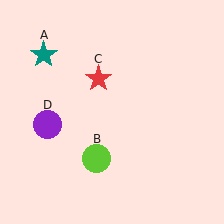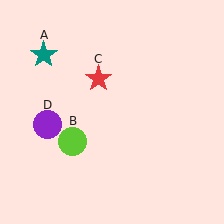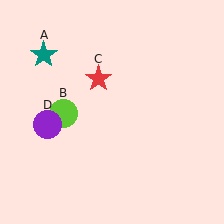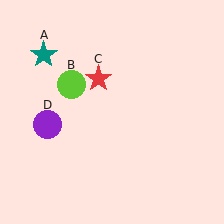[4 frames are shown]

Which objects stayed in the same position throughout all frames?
Teal star (object A) and red star (object C) and purple circle (object D) remained stationary.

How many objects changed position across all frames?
1 object changed position: lime circle (object B).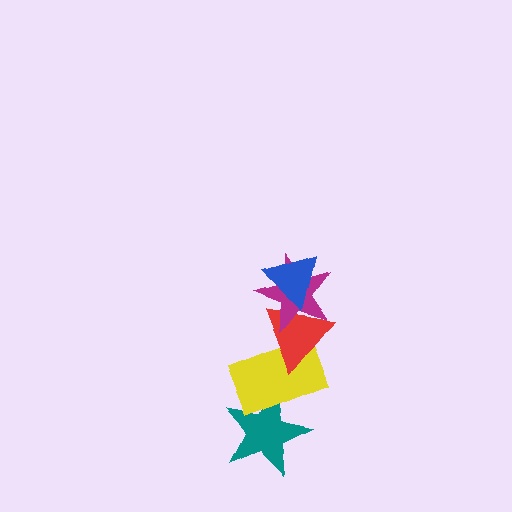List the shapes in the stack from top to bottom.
From top to bottom: the blue triangle, the magenta star, the red triangle, the yellow rectangle, the teal star.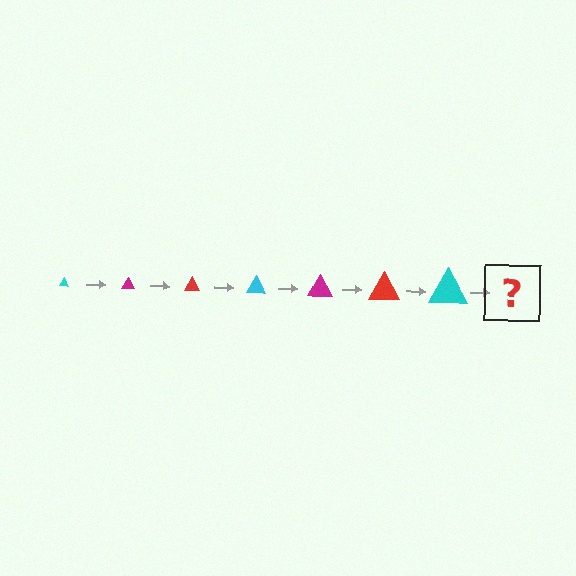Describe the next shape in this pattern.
It should be a magenta triangle, larger than the previous one.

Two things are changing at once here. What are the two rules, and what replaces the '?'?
The two rules are that the triangle grows larger each step and the color cycles through cyan, magenta, and red. The '?' should be a magenta triangle, larger than the previous one.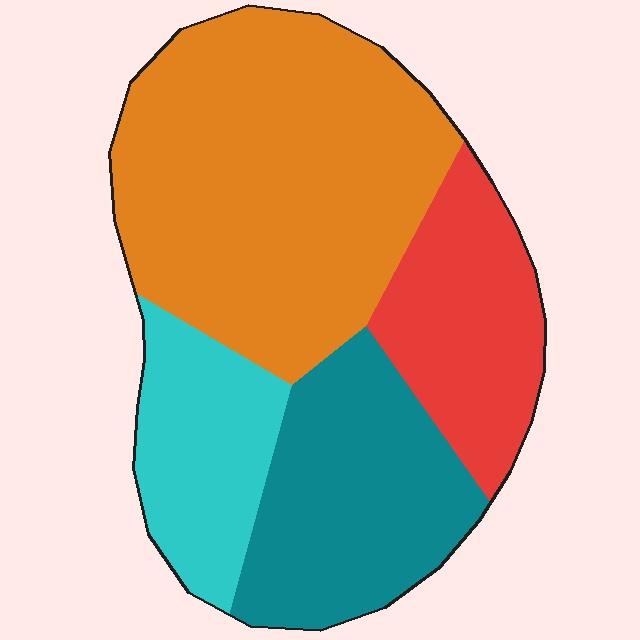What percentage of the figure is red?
Red takes up about one sixth (1/6) of the figure.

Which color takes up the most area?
Orange, at roughly 45%.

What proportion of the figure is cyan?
Cyan covers 15% of the figure.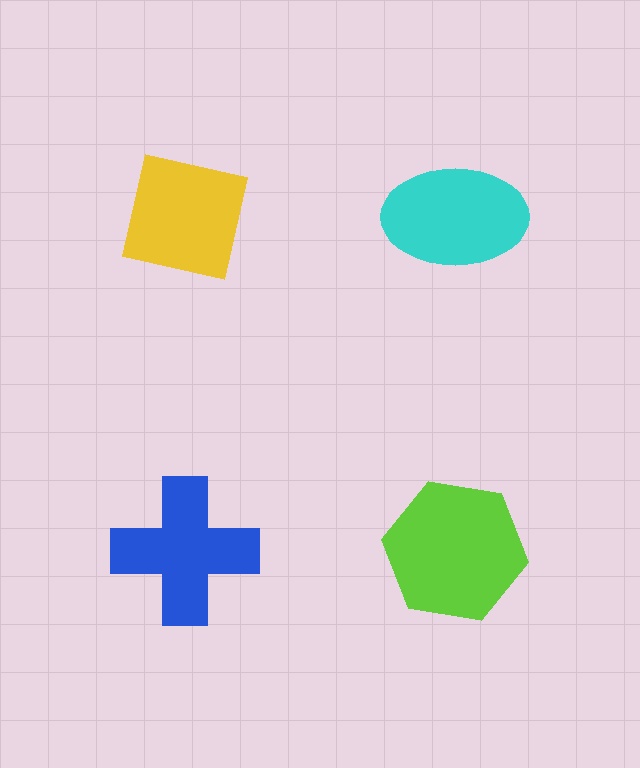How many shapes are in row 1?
2 shapes.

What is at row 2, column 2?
A lime hexagon.